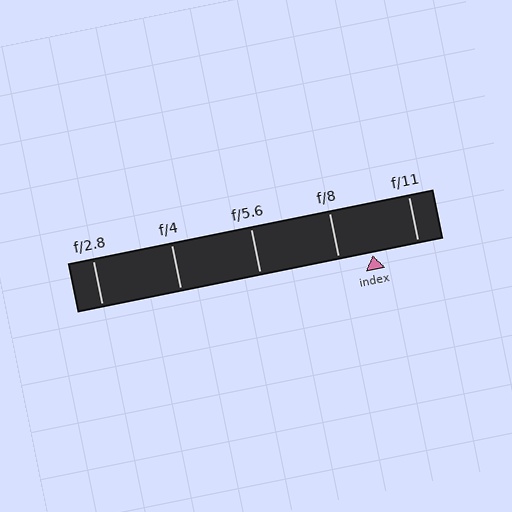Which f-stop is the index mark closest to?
The index mark is closest to f/8.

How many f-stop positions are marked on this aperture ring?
There are 5 f-stop positions marked.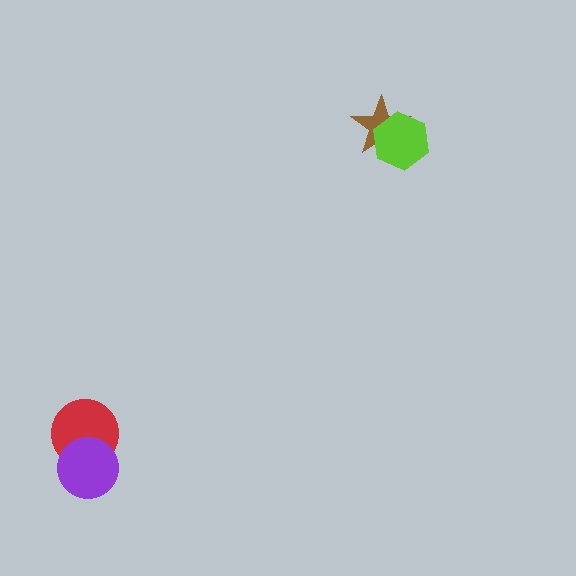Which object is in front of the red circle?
The purple circle is in front of the red circle.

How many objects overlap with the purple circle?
1 object overlaps with the purple circle.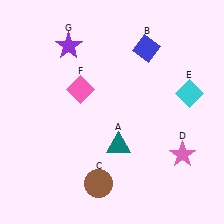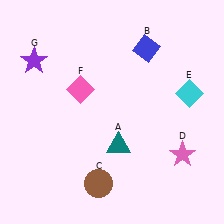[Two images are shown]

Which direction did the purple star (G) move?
The purple star (G) moved left.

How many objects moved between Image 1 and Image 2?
1 object moved between the two images.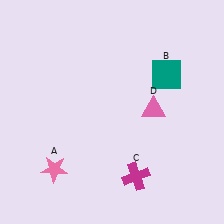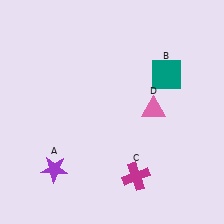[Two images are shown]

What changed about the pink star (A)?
In Image 1, A is pink. In Image 2, it changed to purple.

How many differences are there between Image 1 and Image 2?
There is 1 difference between the two images.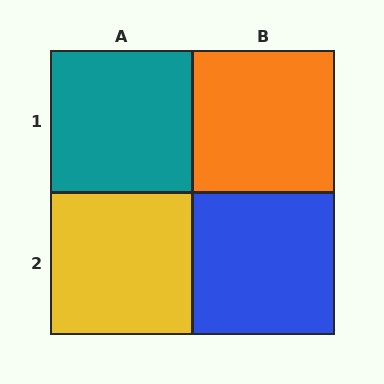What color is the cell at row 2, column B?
Blue.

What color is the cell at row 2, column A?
Yellow.